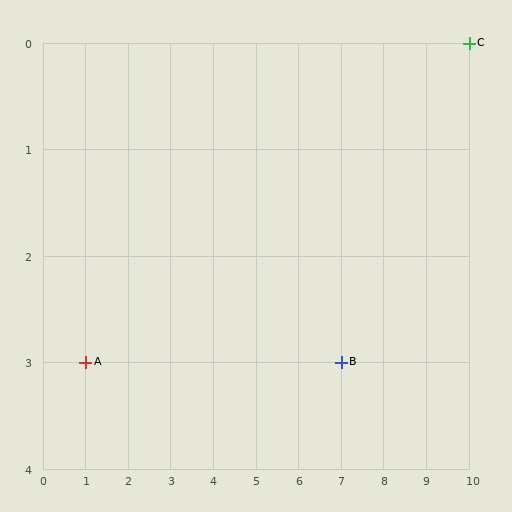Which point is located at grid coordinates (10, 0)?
Point C is at (10, 0).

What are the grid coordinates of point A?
Point A is at grid coordinates (1, 3).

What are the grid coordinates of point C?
Point C is at grid coordinates (10, 0).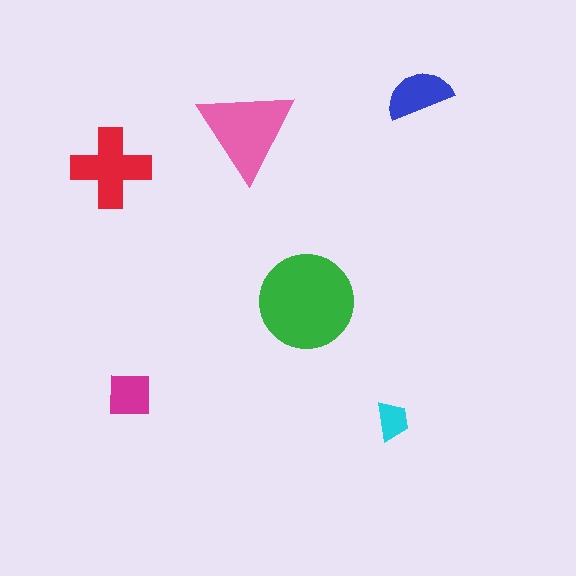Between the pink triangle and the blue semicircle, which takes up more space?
The pink triangle.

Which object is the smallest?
The cyan trapezoid.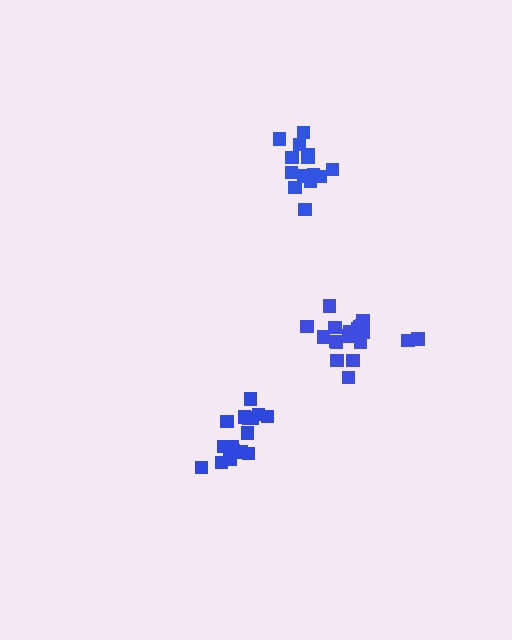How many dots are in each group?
Group 1: 14 dots, Group 2: 18 dots, Group 3: 20 dots (52 total).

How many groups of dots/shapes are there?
There are 3 groups.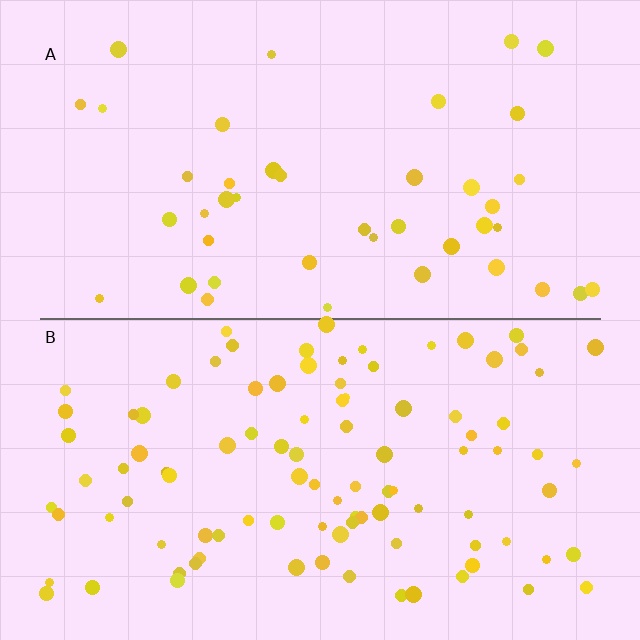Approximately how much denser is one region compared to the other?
Approximately 2.3× — region B over region A.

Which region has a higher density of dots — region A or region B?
B (the bottom).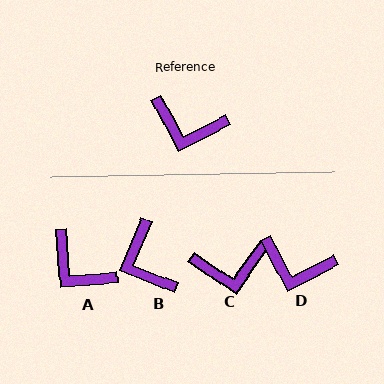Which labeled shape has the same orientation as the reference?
D.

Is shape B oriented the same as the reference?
No, it is off by about 50 degrees.